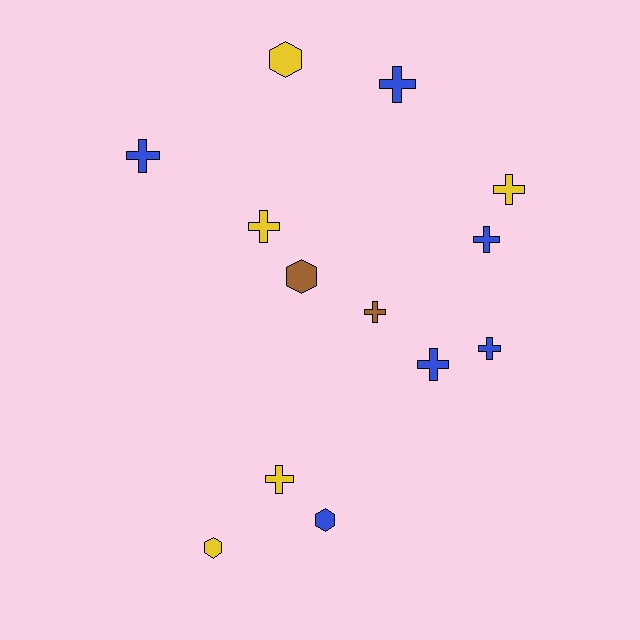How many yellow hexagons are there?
There are 2 yellow hexagons.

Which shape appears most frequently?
Cross, with 9 objects.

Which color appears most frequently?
Blue, with 6 objects.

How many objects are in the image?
There are 13 objects.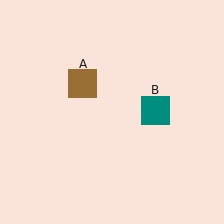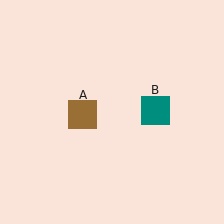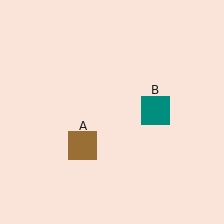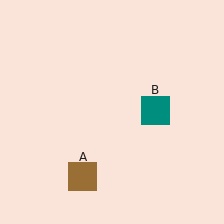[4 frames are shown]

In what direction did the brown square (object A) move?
The brown square (object A) moved down.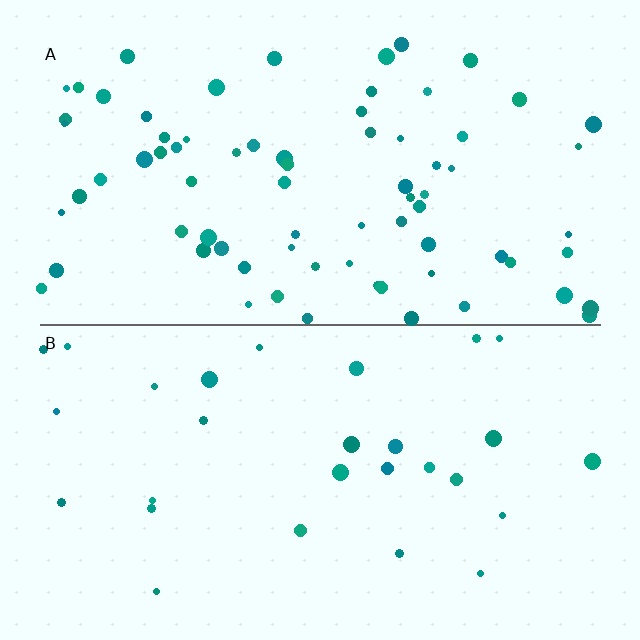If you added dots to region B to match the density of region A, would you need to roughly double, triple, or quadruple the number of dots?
Approximately triple.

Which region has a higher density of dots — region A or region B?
A (the top).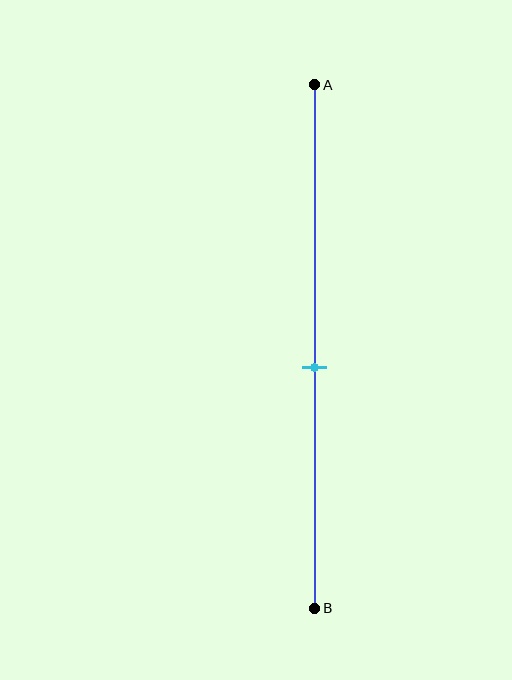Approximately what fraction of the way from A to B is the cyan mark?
The cyan mark is approximately 55% of the way from A to B.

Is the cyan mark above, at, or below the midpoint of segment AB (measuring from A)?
The cyan mark is below the midpoint of segment AB.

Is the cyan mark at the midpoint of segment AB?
No, the mark is at about 55% from A, not at the 50% midpoint.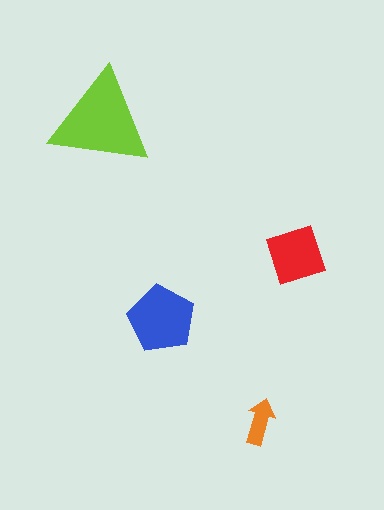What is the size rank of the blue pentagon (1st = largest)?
2nd.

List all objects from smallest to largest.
The orange arrow, the red square, the blue pentagon, the lime triangle.